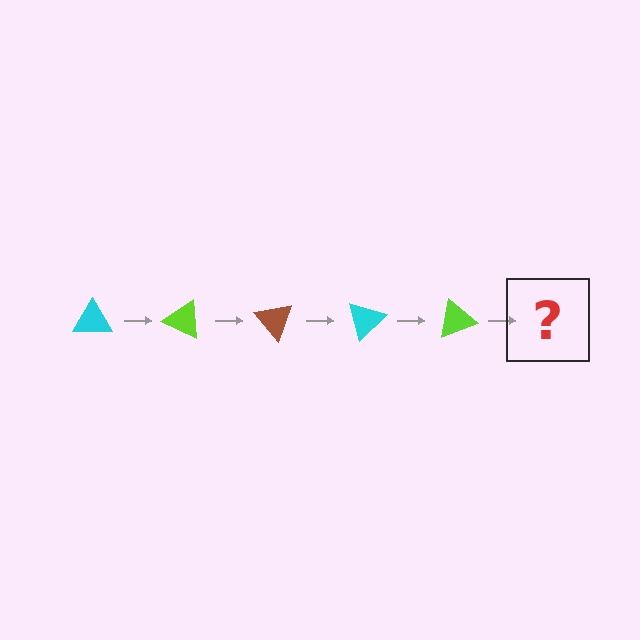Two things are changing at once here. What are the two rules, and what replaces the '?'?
The two rules are that it rotates 25 degrees each step and the color cycles through cyan, lime, and brown. The '?' should be a brown triangle, rotated 125 degrees from the start.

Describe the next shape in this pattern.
It should be a brown triangle, rotated 125 degrees from the start.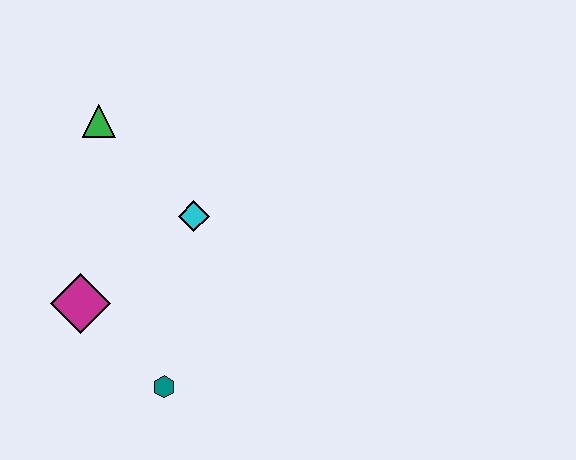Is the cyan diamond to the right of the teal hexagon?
Yes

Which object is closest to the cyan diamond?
The green triangle is closest to the cyan diamond.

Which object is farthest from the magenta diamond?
The green triangle is farthest from the magenta diamond.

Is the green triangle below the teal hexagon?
No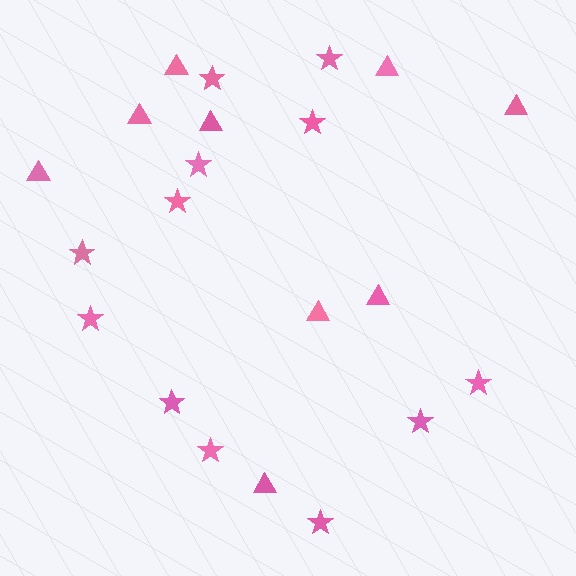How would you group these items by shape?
There are 2 groups: one group of stars (12) and one group of triangles (9).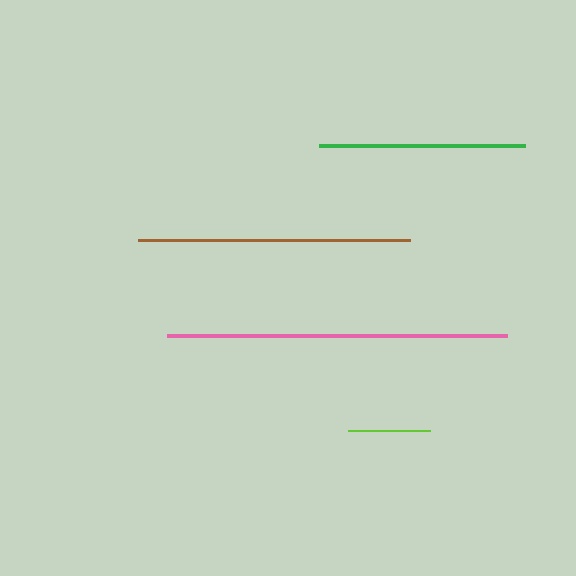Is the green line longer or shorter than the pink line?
The pink line is longer than the green line.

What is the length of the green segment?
The green segment is approximately 206 pixels long.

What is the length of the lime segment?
The lime segment is approximately 83 pixels long.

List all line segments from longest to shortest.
From longest to shortest: pink, brown, green, lime.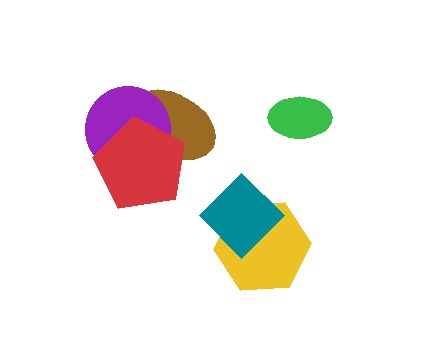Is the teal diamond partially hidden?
No, no other shape covers it.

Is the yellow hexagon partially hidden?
Yes, it is partially covered by another shape.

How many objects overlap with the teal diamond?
1 object overlaps with the teal diamond.